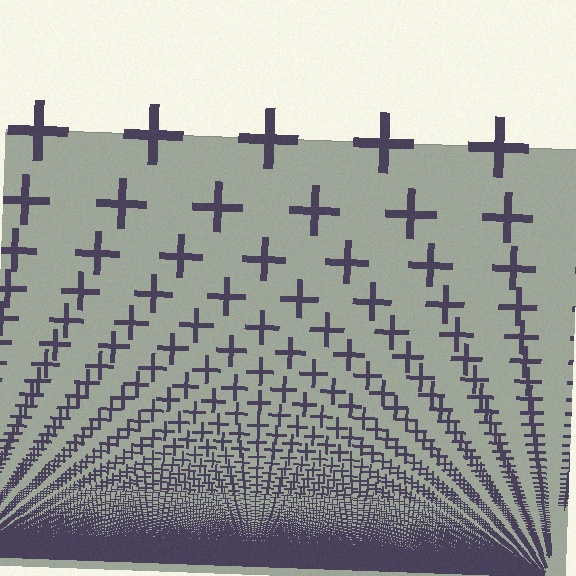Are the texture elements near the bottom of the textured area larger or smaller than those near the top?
Smaller. The gradient is inverted — elements near the bottom are smaller and denser.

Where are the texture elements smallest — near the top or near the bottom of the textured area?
Near the bottom.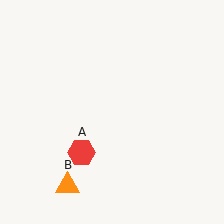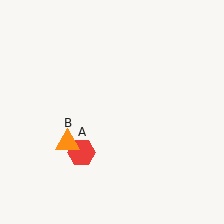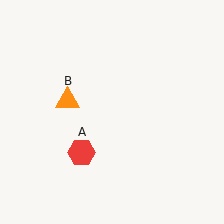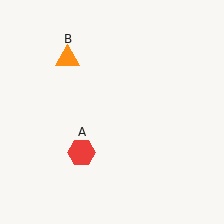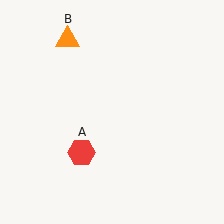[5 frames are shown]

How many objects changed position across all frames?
1 object changed position: orange triangle (object B).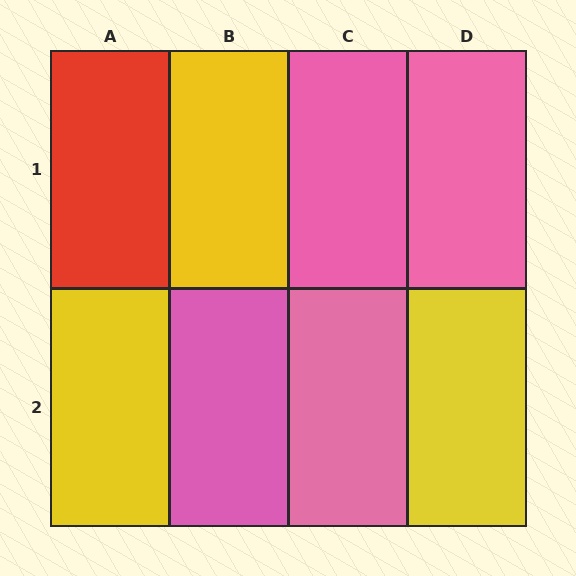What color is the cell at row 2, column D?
Yellow.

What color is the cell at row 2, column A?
Yellow.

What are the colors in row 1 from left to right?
Red, yellow, pink, pink.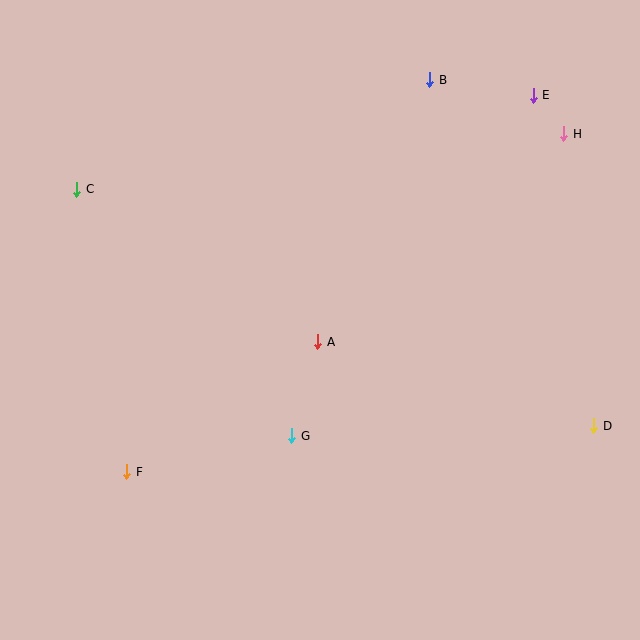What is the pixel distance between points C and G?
The distance between C and G is 327 pixels.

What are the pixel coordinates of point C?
Point C is at (77, 189).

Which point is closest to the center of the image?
Point A at (318, 342) is closest to the center.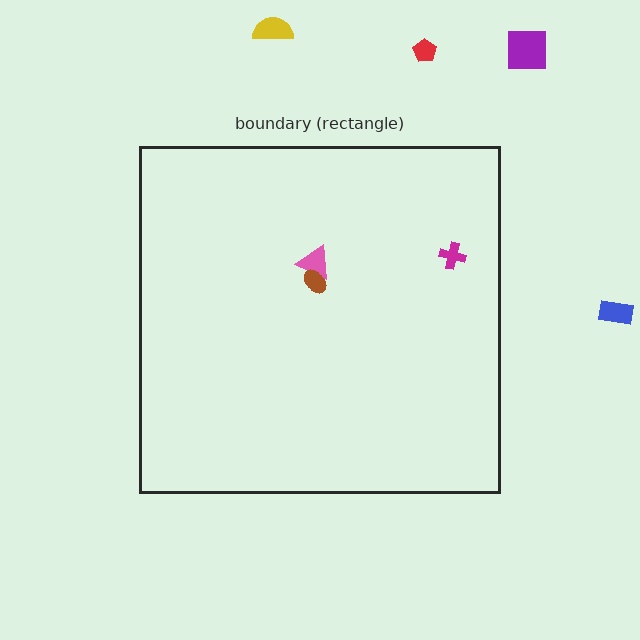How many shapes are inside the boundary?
3 inside, 4 outside.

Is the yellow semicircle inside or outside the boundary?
Outside.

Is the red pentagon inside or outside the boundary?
Outside.